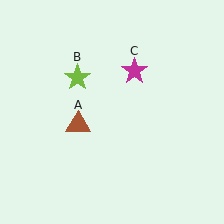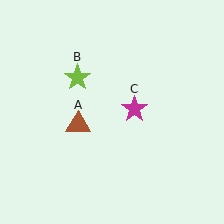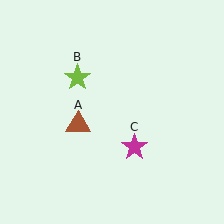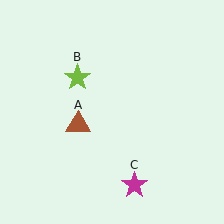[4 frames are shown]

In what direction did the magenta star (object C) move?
The magenta star (object C) moved down.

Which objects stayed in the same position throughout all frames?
Brown triangle (object A) and lime star (object B) remained stationary.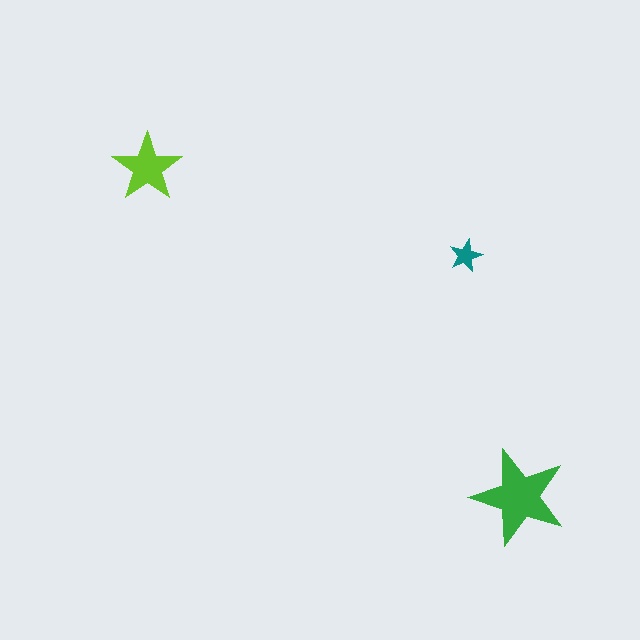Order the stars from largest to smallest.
the green one, the lime one, the teal one.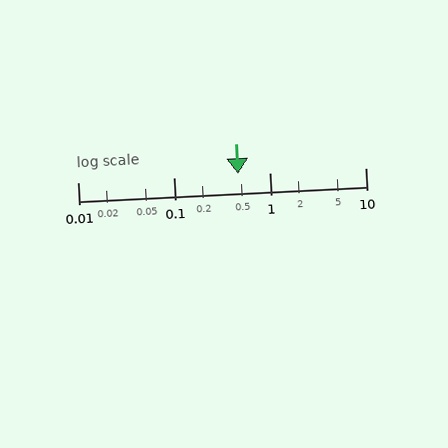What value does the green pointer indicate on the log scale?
The pointer indicates approximately 0.47.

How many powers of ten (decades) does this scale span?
The scale spans 3 decades, from 0.01 to 10.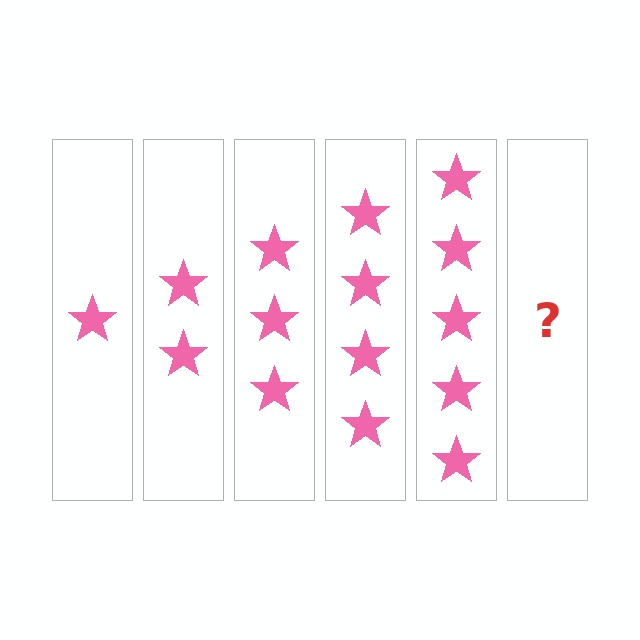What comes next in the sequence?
The next element should be 6 stars.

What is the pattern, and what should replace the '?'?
The pattern is that each step adds one more star. The '?' should be 6 stars.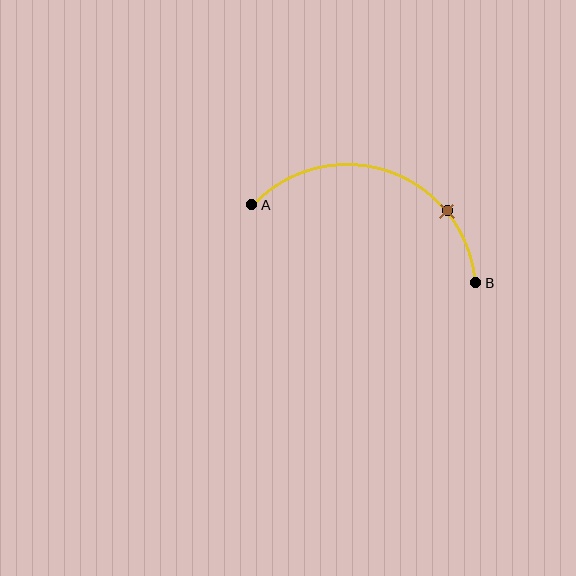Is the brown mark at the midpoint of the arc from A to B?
No. The brown mark lies on the arc but is closer to endpoint B. The arc midpoint would be at the point on the curve equidistant along the arc from both A and B.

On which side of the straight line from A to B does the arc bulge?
The arc bulges above the straight line connecting A and B.